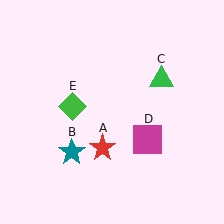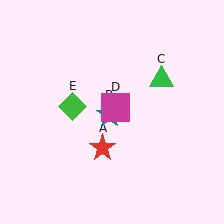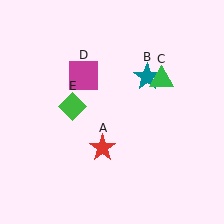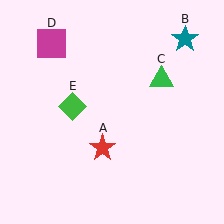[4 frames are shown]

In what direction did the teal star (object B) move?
The teal star (object B) moved up and to the right.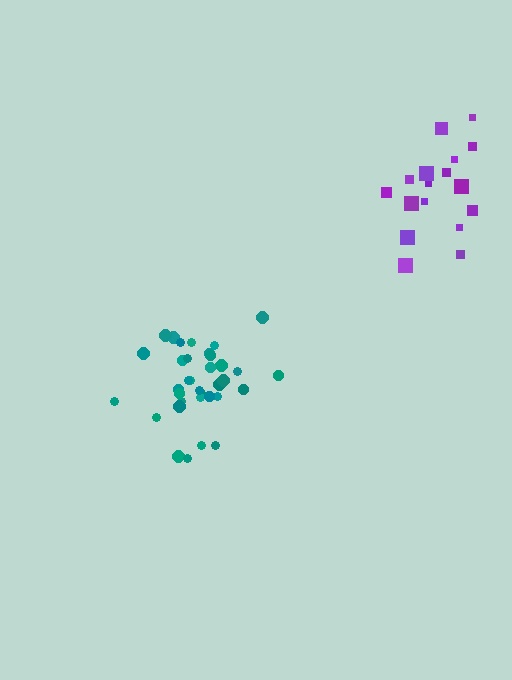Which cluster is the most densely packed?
Teal.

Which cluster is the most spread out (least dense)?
Purple.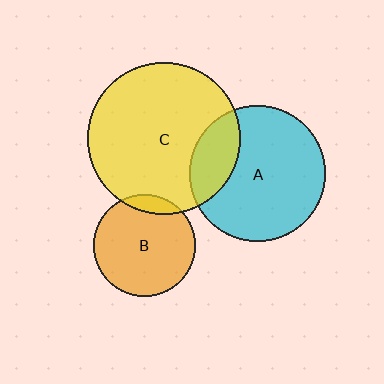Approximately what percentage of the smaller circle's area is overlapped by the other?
Approximately 20%.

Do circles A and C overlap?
Yes.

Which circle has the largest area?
Circle C (yellow).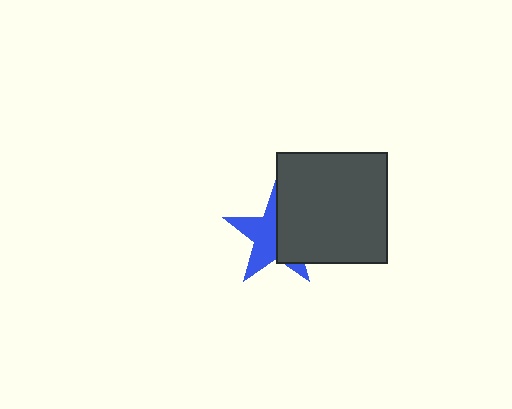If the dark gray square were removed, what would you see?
You would see the complete blue star.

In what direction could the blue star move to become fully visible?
The blue star could move left. That would shift it out from behind the dark gray square entirely.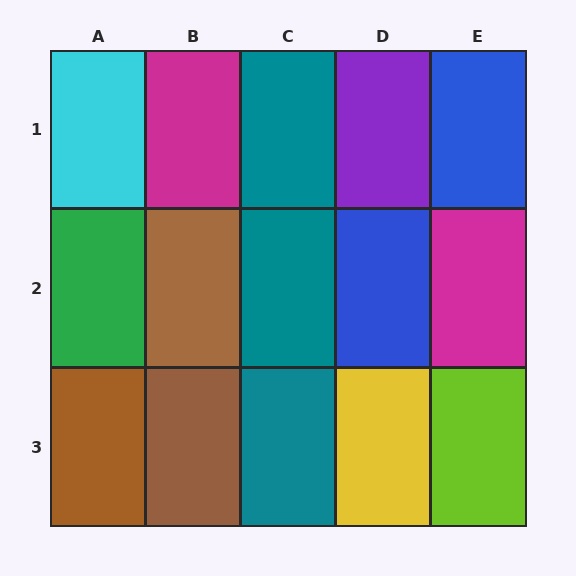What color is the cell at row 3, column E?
Lime.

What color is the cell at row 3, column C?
Teal.